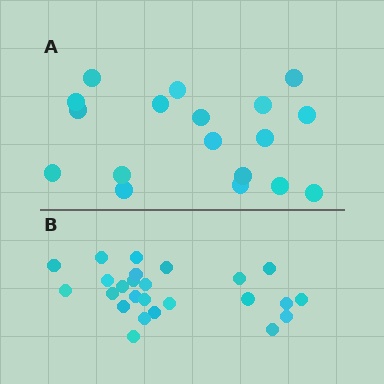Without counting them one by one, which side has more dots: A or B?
Region B (the bottom region) has more dots.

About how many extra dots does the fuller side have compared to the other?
Region B has roughly 8 or so more dots than region A.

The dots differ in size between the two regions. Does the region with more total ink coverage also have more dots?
No. Region A has more total ink coverage because its dots are larger, but region B actually contains more individual dots. Total area can be misleading — the number of items is what matters here.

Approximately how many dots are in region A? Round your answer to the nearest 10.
About 20 dots. (The exact count is 18, which rounds to 20.)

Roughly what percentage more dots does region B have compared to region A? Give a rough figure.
About 40% more.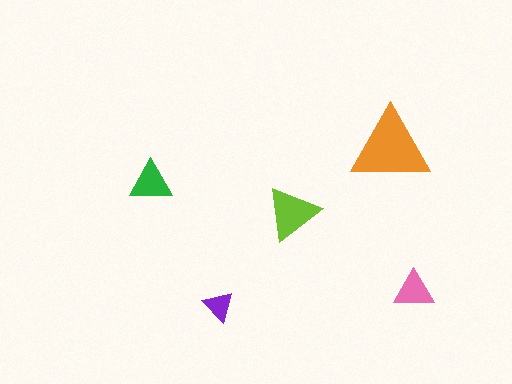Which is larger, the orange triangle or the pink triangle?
The orange one.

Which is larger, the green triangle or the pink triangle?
The green one.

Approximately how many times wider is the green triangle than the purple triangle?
About 1.5 times wider.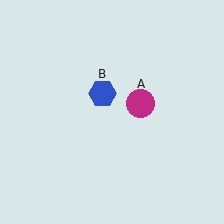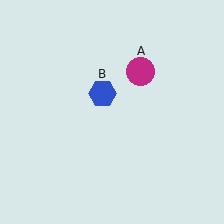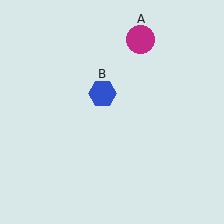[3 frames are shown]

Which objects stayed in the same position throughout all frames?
Blue hexagon (object B) remained stationary.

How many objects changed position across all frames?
1 object changed position: magenta circle (object A).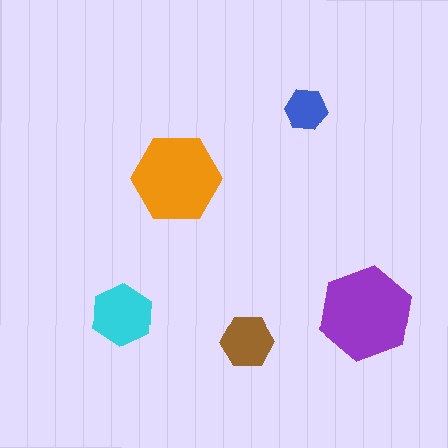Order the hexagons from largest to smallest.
the purple one, the orange one, the cyan one, the brown one, the blue one.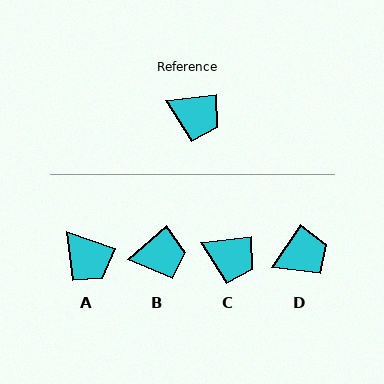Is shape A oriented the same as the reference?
No, it is off by about 25 degrees.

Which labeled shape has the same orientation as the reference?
C.